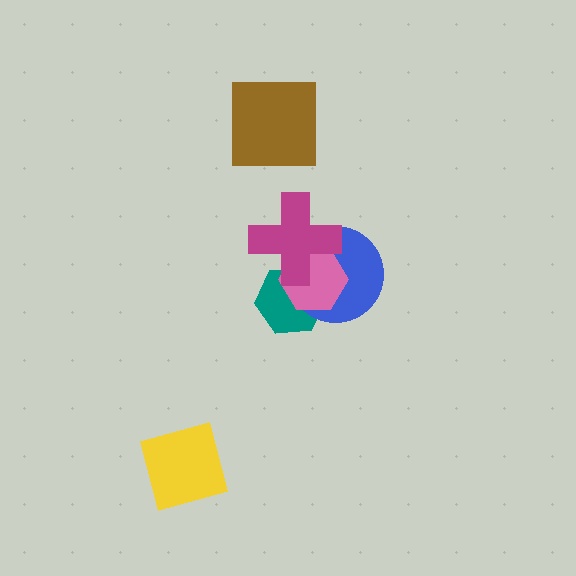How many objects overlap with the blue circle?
3 objects overlap with the blue circle.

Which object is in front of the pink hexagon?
The magenta cross is in front of the pink hexagon.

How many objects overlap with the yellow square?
0 objects overlap with the yellow square.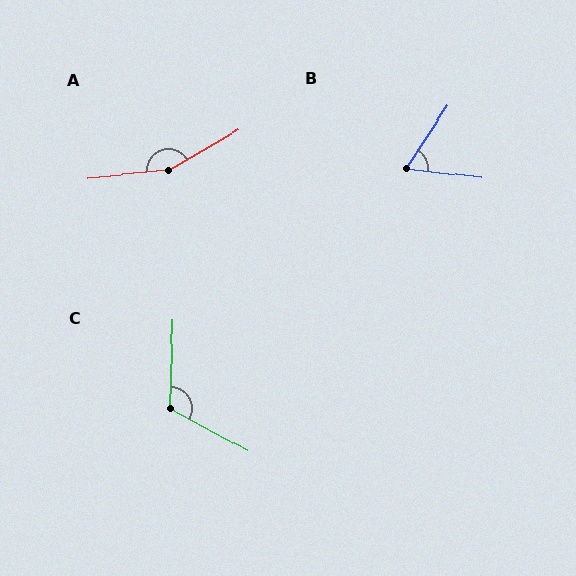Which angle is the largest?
A, at approximately 156 degrees.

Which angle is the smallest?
B, at approximately 63 degrees.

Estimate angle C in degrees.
Approximately 117 degrees.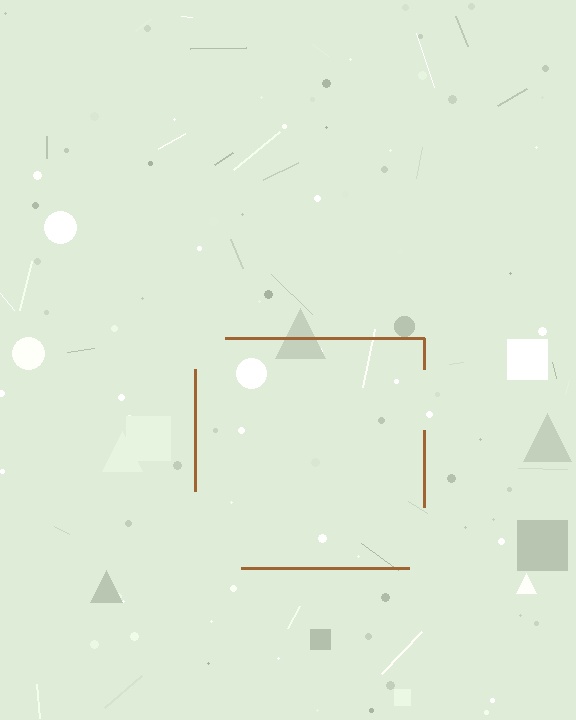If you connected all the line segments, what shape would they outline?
They would outline a square.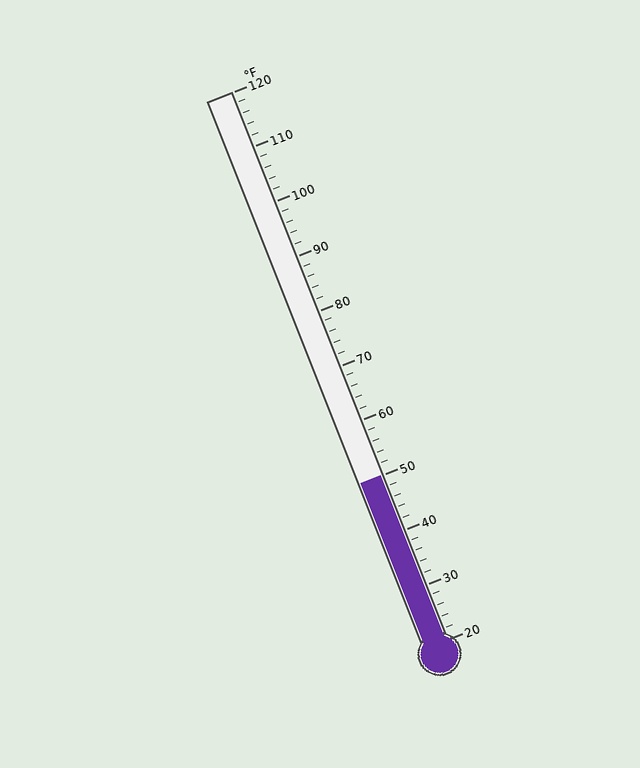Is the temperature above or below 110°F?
The temperature is below 110°F.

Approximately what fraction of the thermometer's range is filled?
The thermometer is filled to approximately 30% of its range.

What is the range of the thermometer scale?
The thermometer scale ranges from 20°F to 120°F.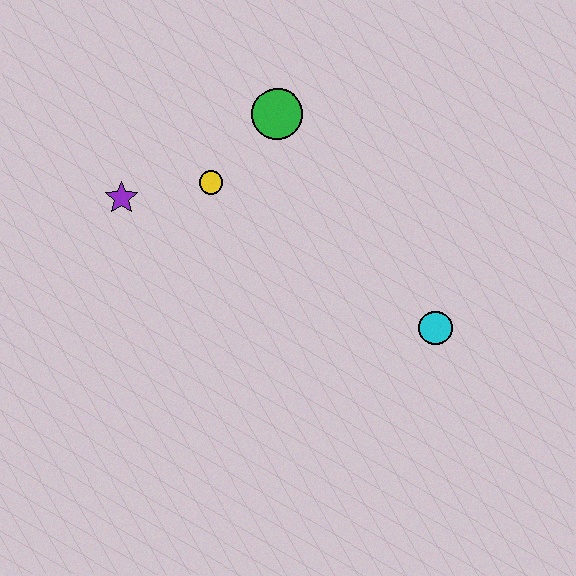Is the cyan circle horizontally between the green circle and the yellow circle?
No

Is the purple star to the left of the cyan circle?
Yes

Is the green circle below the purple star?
No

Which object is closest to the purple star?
The yellow circle is closest to the purple star.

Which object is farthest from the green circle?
The cyan circle is farthest from the green circle.